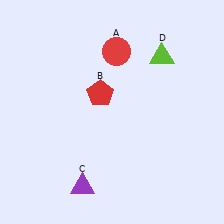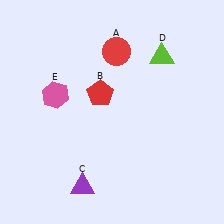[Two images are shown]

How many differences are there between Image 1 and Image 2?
There is 1 difference between the two images.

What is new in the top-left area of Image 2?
A pink hexagon (E) was added in the top-left area of Image 2.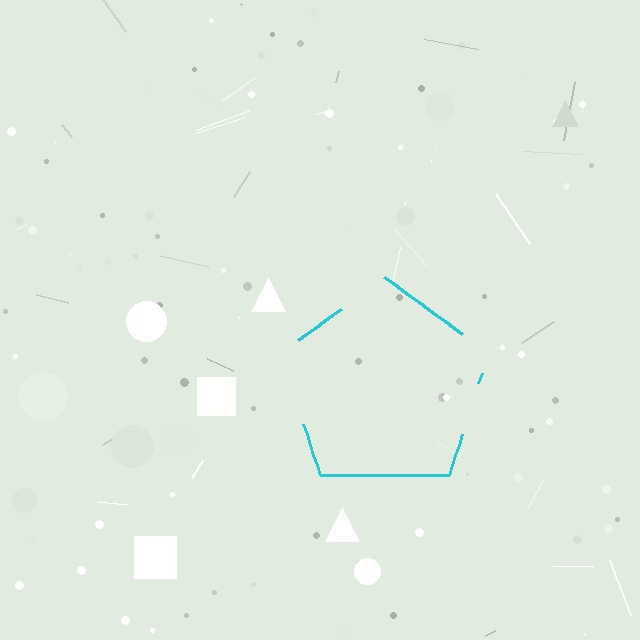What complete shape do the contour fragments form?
The contour fragments form a pentagon.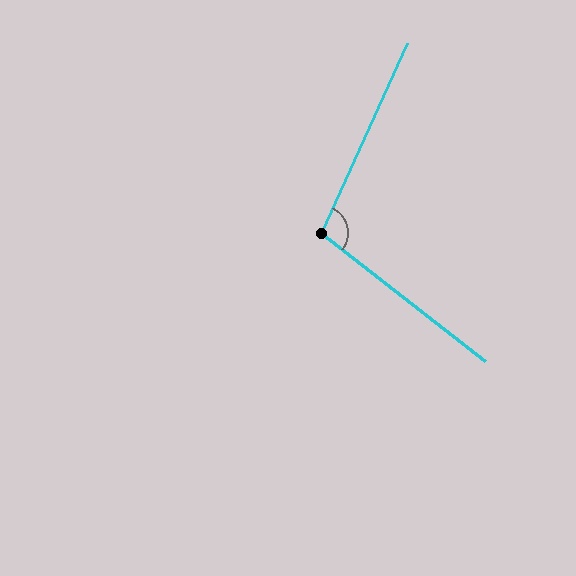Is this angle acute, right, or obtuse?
It is obtuse.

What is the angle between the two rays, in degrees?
Approximately 104 degrees.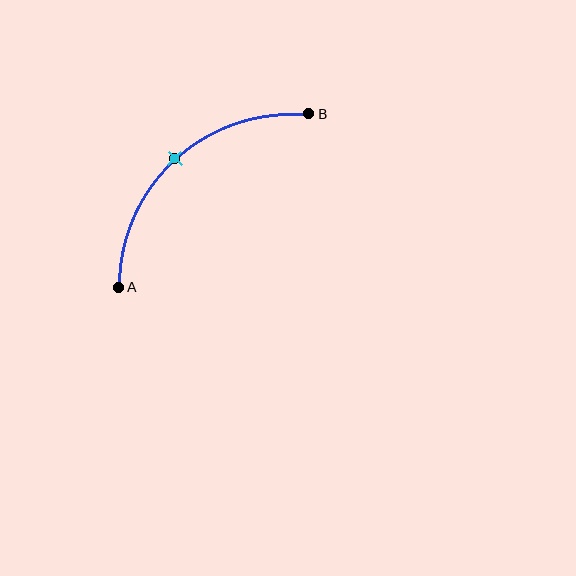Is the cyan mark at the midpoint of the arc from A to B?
Yes. The cyan mark lies on the arc at equal arc-length from both A and B — it is the arc midpoint.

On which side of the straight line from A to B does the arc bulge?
The arc bulges above and to the left of the straight line connecting A and B.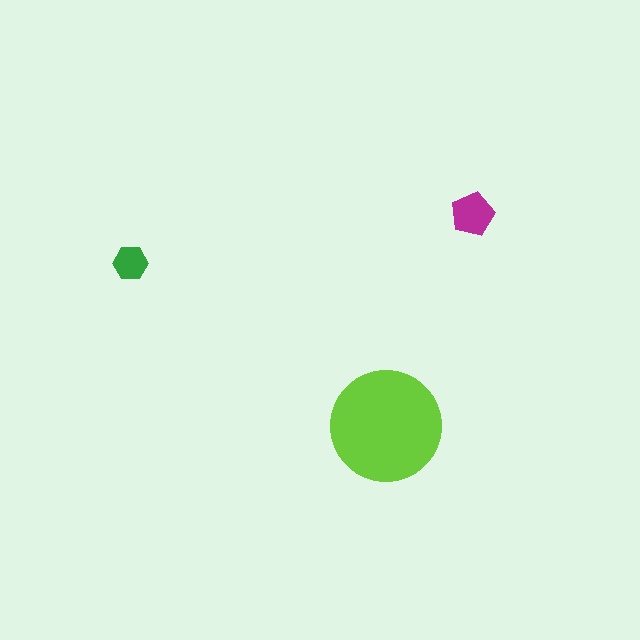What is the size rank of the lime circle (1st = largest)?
1st.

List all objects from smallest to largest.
The green hexagon, the magenta pentagon, the lime circle.